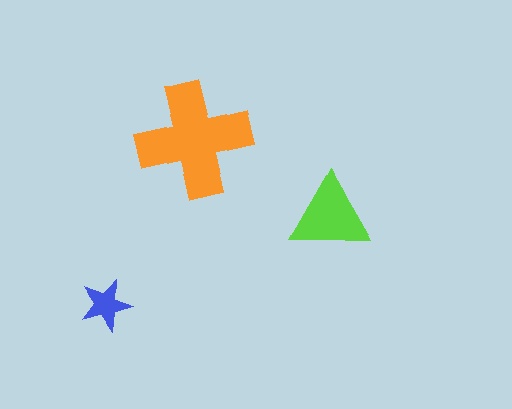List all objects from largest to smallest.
The orange cross, the lime triangle, the blue star.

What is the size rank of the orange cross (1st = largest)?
1st.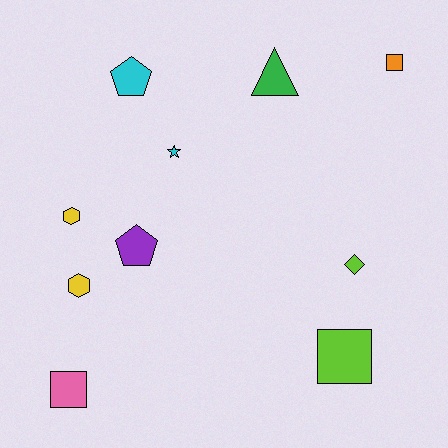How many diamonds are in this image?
There is 1 diamond.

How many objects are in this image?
There are 10 objects.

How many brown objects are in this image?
There are no brown objects.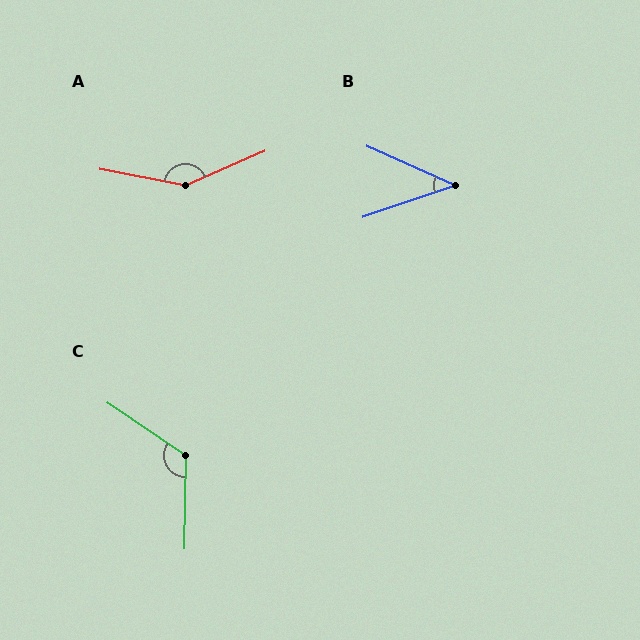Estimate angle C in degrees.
Approximately 123 degrees.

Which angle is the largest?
A, at approximately 146 degrees.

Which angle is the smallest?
B, at approximately 43 degrees.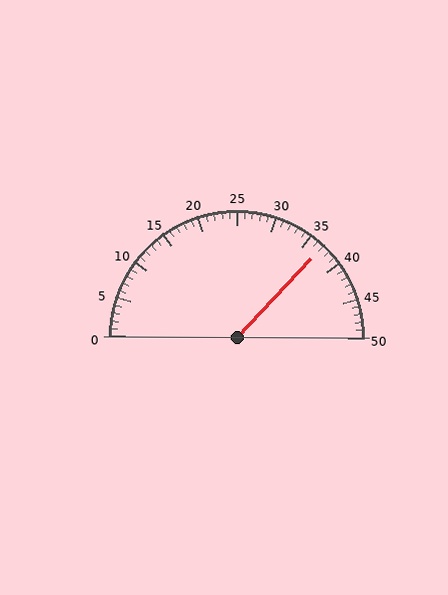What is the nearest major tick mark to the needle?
The nearest major tick mark is 35.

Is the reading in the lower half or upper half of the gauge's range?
The reading is in the upper half of the range (0 to 50).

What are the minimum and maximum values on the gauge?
The gauge ranges from 0 to 50.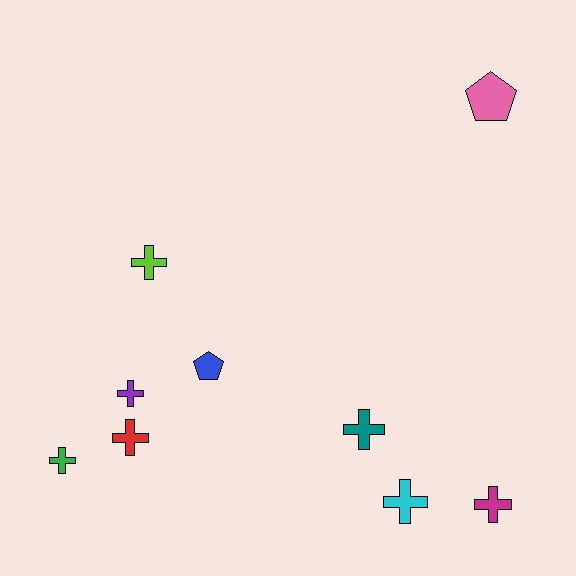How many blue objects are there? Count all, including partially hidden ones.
There is 1 blue object.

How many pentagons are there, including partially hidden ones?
There are 2 pentagons.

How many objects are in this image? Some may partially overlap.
There are 9 objects.